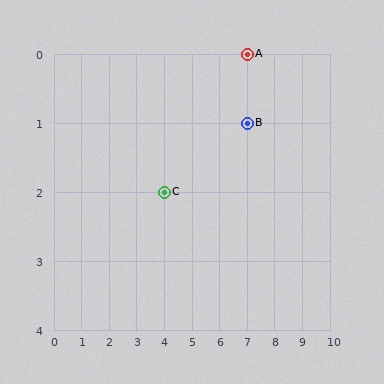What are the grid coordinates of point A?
Point A is at grid coordinates (7, 0).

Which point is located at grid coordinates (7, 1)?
Point B is at (7, 1).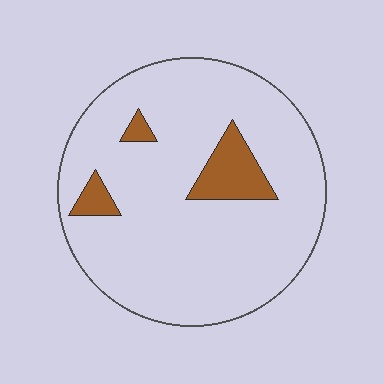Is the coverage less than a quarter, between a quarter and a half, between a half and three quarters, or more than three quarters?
Less than a quarter.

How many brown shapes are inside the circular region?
3.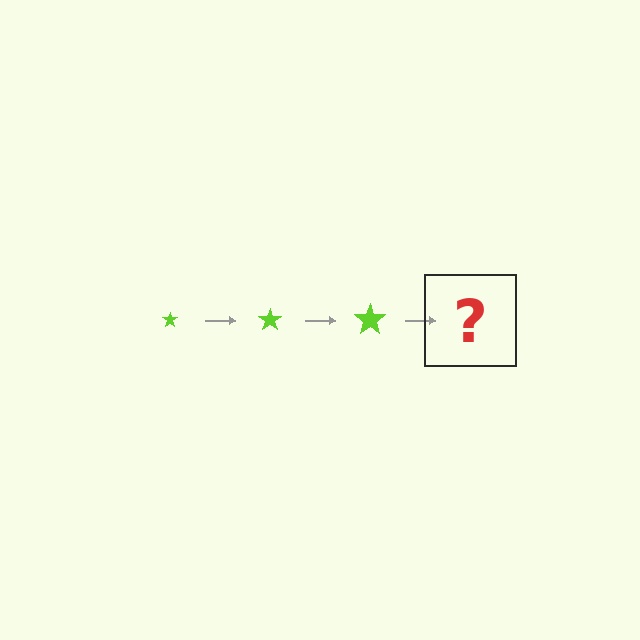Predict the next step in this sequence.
The next step is a lime star, larger than the previous one.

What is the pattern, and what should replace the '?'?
The pattern is that the star gets progressively larger each step. The '?' should be a lime star, larger than the previous one.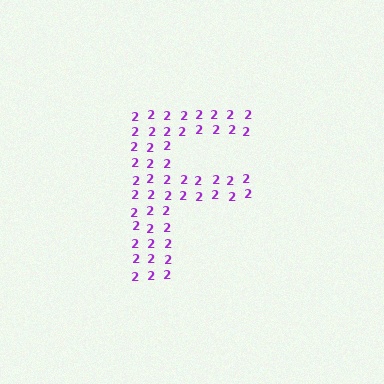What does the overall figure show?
The overall figure shows the letter F.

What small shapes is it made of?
It is made of small digit 2's.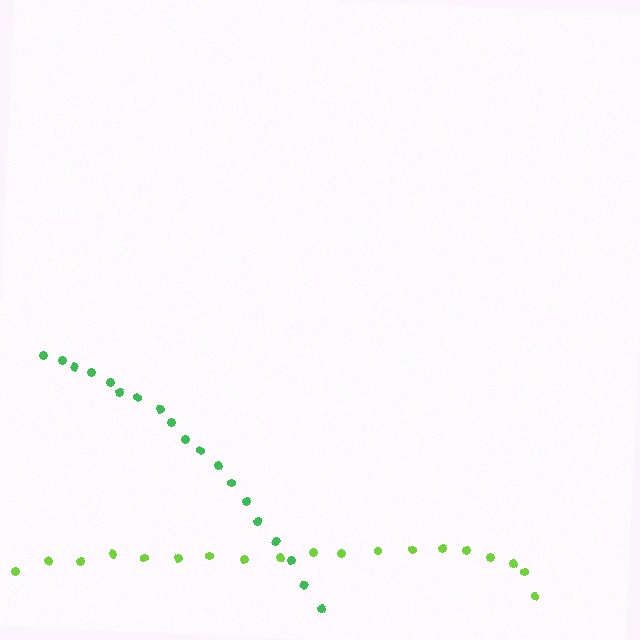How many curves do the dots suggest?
There are 2 distinct paths.